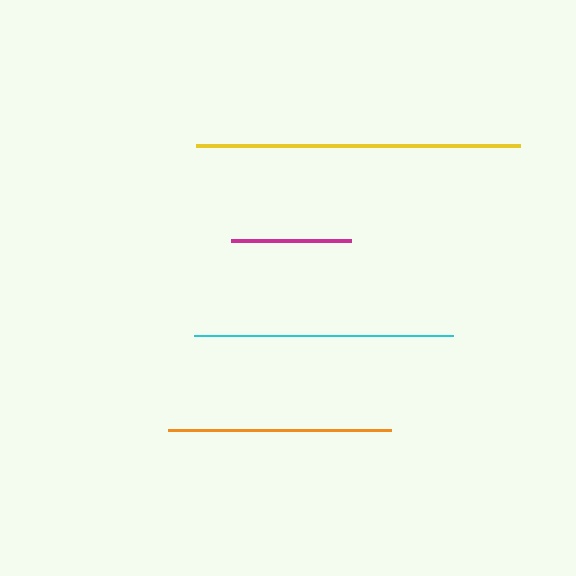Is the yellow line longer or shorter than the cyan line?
The yellow line is longer than the cyan line.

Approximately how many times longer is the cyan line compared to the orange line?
The cyan line is approximately 1.2 times the length of the orange line.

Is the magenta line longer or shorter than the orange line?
The orange line is longer than the magenta line.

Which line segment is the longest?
The yellow line is the longest at approximately 324 pixels.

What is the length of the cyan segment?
The cyan segment is approximately 259 pixels long.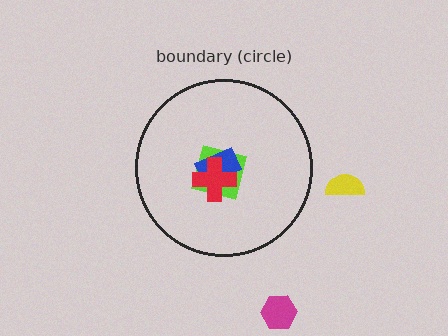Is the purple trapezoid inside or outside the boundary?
Inside.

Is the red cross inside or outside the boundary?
Inside.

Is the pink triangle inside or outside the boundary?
Inside.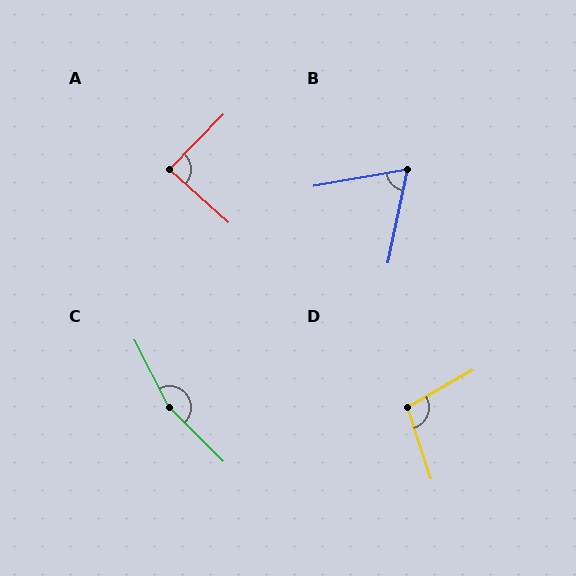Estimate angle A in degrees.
Approximately 88 degrees.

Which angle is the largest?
C, at approximately 162 degrees.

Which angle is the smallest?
B, at approximately 68 degrees.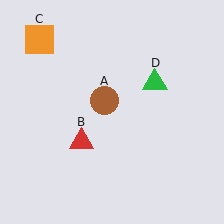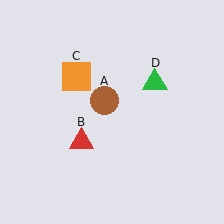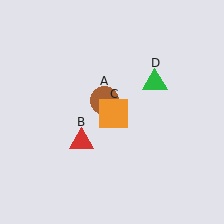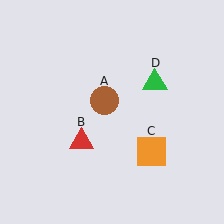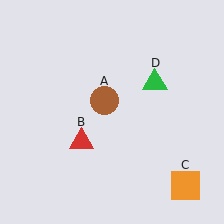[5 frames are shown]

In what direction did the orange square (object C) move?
The orange square (object C) moved down and to the right.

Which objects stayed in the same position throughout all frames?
Brown circle (object A) and red triangle (object B) and green triangle (object D) remained stationary.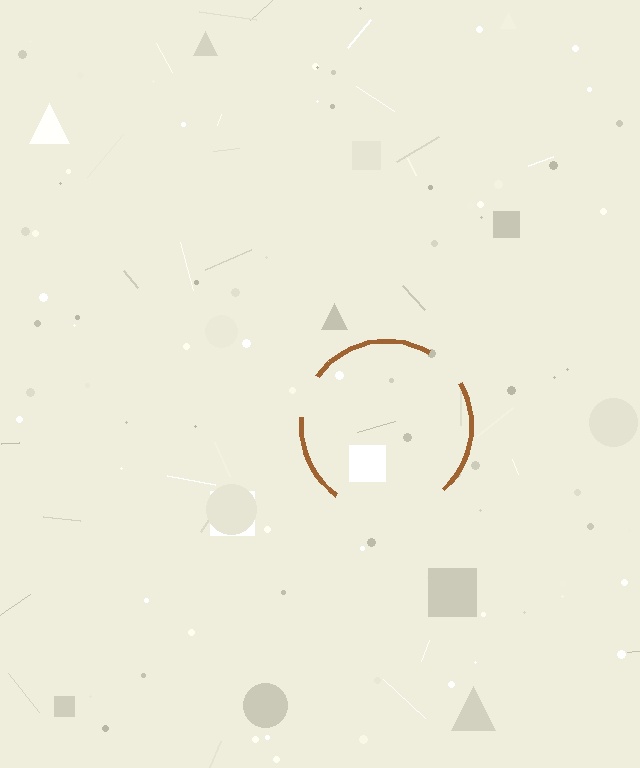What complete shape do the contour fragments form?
The contour fragments form a circle.